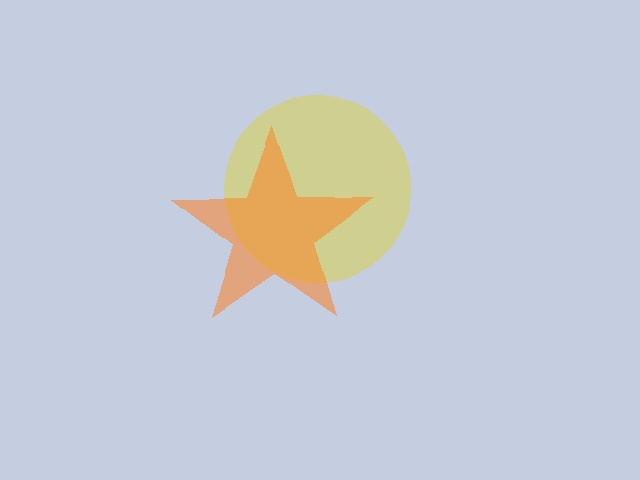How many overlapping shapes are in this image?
There are 2 overlapping shapes in the image.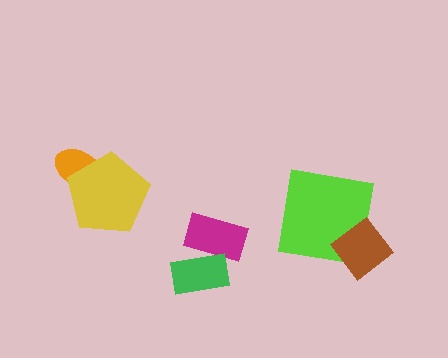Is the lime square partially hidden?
Yes, it is partially covered by another shape.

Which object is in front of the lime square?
The brown diamond is in front of the lime square.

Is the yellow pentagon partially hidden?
No, no other shape covers it.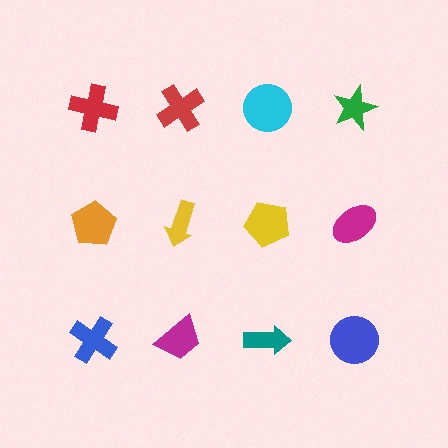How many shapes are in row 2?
4 shapes.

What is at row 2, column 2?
A yellow arrow.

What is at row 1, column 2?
A red cross.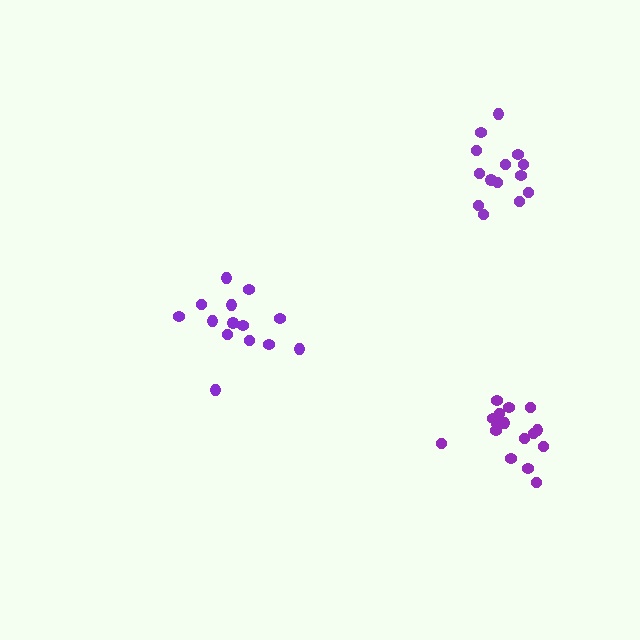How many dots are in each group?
Group 1: 14 dots, Group 2: 14 dots, Group 3: 16 dots (44 total).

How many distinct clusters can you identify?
There are 3 distinct clusters.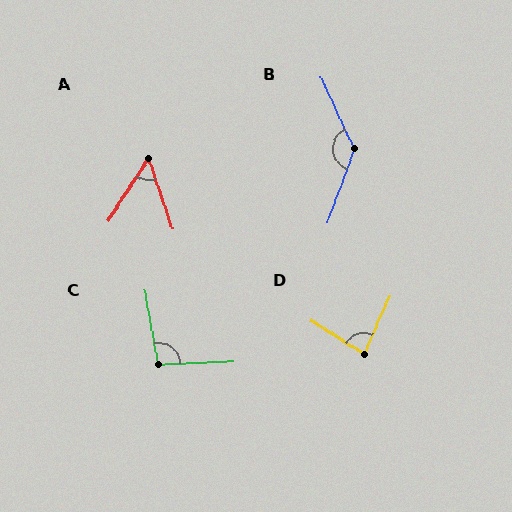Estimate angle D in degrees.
Approximately 81 degrees.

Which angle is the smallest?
A, at approximately 51 degrees.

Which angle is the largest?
B, at approximately 135 degrees.